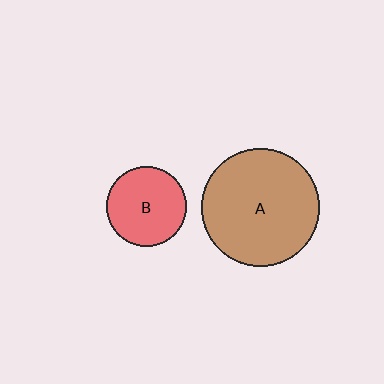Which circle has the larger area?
Circle A (brown).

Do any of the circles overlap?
No, none of the circles overlap.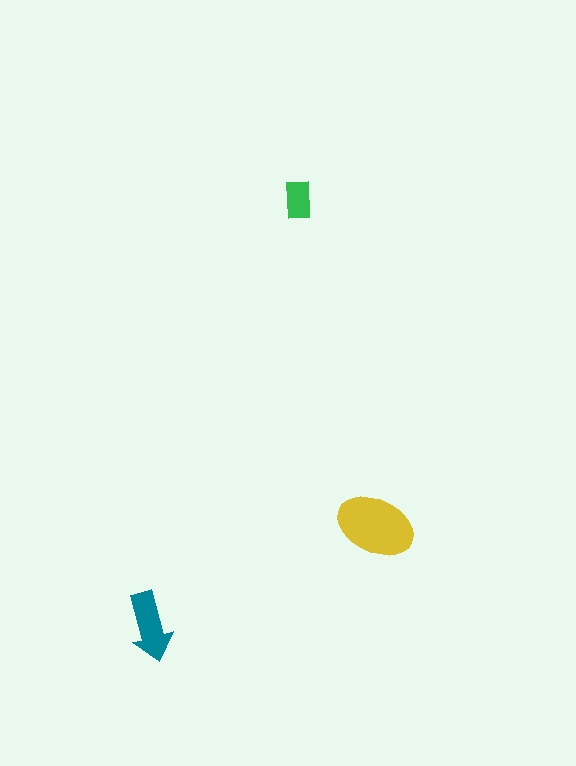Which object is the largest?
The yellow ellipse.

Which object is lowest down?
The teal arrow is bottommost.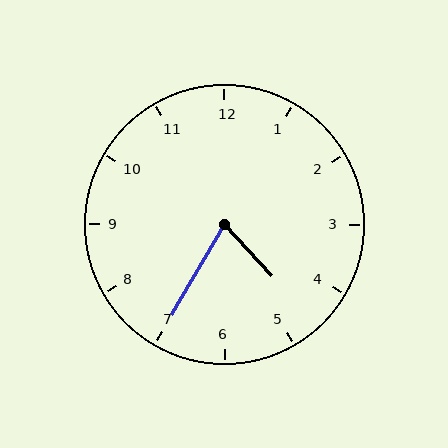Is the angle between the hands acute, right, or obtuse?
It is acute.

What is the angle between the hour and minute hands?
Approximately 72 degrees.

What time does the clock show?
4:35.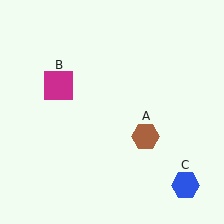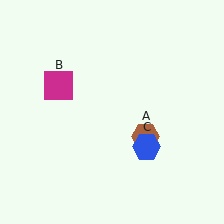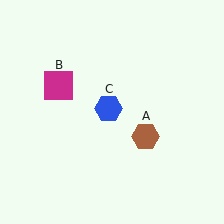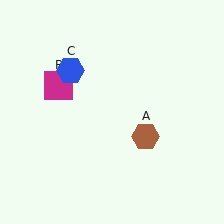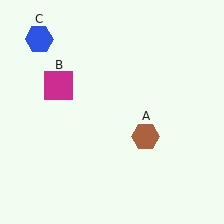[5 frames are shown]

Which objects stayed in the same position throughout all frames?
Brown hexagon (object A) and magenta square (object B) remained stationary.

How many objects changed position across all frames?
1 object changed position: blue hexagon (object C).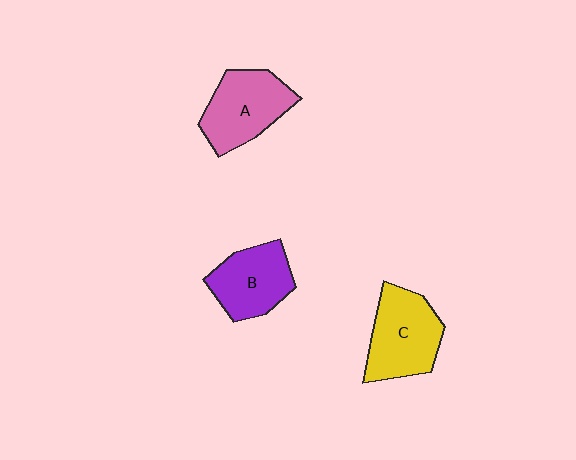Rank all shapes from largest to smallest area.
From largest to smallest: C (yellow), A (pink), B (purple).